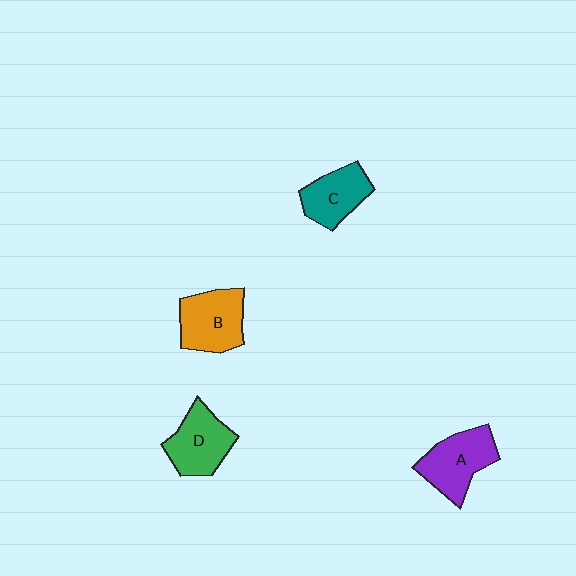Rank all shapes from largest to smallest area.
From largest to smallest: A (purple), B (orange), D (green), C (teal).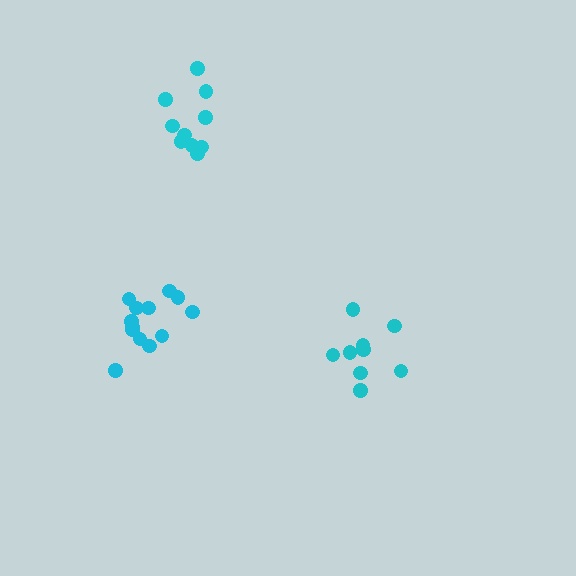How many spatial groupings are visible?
There are 3 spatial groupings.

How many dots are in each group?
Group 1: 13 dots, Group 2: 10 dots, Group 3: 9 dots (32 total).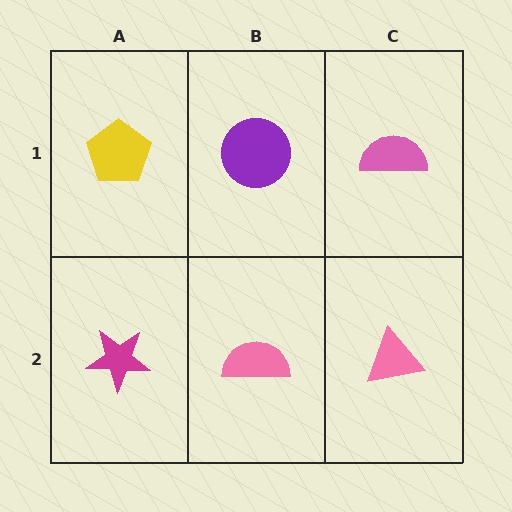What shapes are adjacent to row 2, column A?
A yellow pentagon (row 1, column A), a pink semicircle (row 2, column B).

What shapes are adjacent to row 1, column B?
A pink semicircle (row 2, column B), a yellow pentagon (row 1, column A), a pink semicircle (row 1, column C).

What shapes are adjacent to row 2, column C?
A pink semicircle (row 1, column C), a pink semicircle (row 2, column B).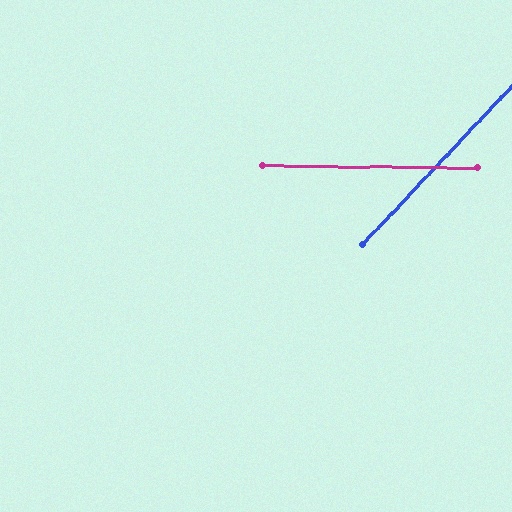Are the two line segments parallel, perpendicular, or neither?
Neither parallel nor perpendicular — they differ by about 47°.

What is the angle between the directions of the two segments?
Approximately 47 degrees.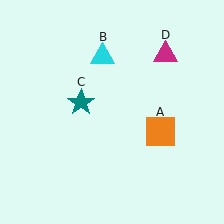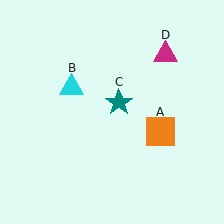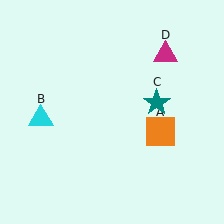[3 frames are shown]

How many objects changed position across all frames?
2 objects changed position: cyan triangle (object B), teal star (object C).